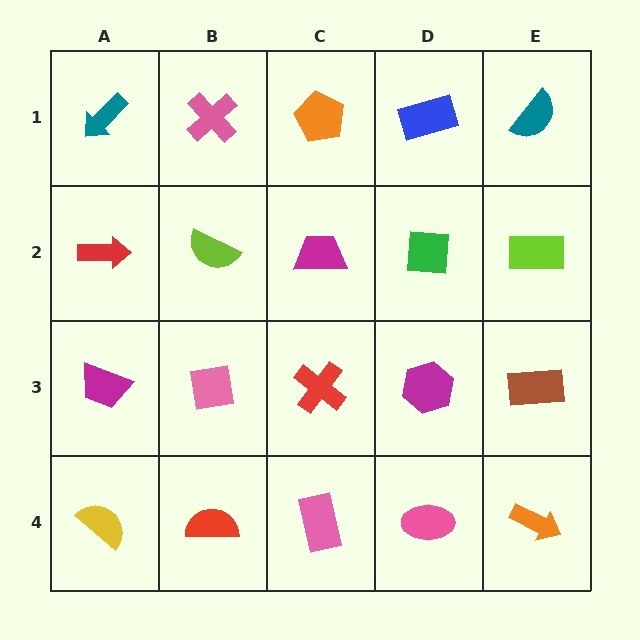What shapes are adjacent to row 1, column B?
A lime semicircle (row 2, column B), a teal arrow (row 1, column A), an orange pentagon (row 1, column C).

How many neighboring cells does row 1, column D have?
3.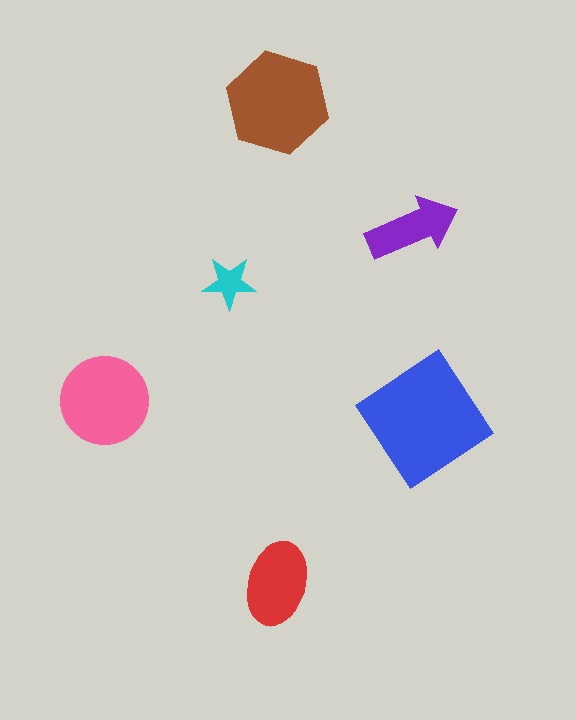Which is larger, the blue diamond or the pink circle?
The blue diamond.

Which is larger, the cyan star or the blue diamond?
The blue diamond.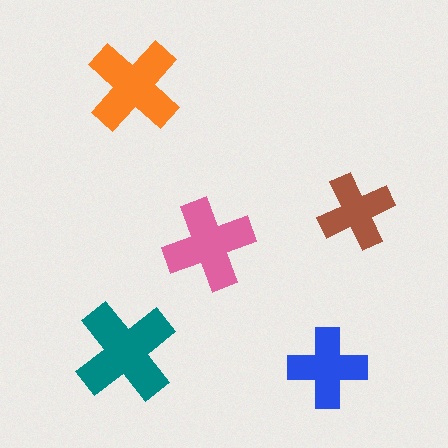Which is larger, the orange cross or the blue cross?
The orange one.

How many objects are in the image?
There are 5 objects in the image.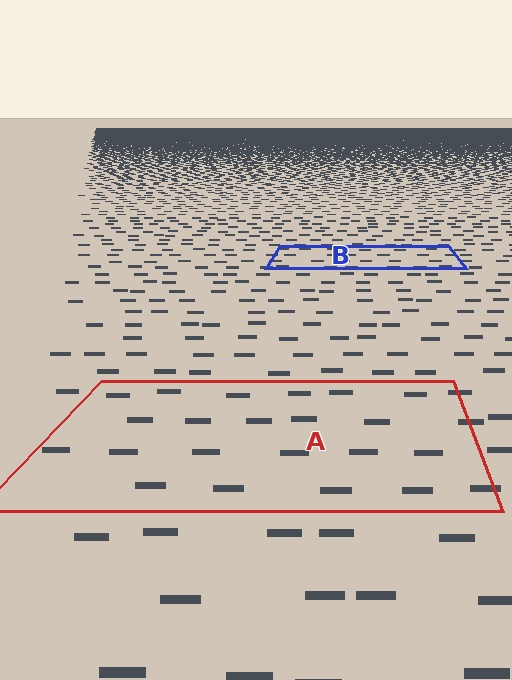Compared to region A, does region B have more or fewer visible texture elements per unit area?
Region B has more texture elements per unit area — they are packed more densely because it is farther away.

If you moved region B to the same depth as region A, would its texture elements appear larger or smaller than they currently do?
They would appear larger. At a closer depth, the same texture elements are projected at a bigger on-screen size.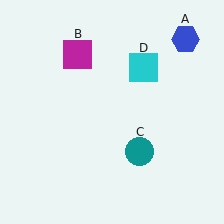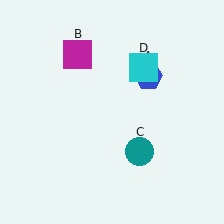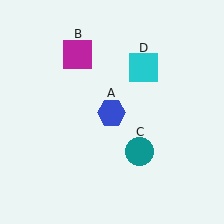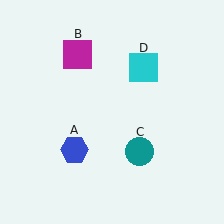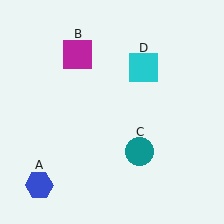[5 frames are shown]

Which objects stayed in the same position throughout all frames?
Magenta square (object B) and teal circle (object C) and cyan square (object D) remained stationary.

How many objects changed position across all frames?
1 object changed position: blue hexagon (object A).